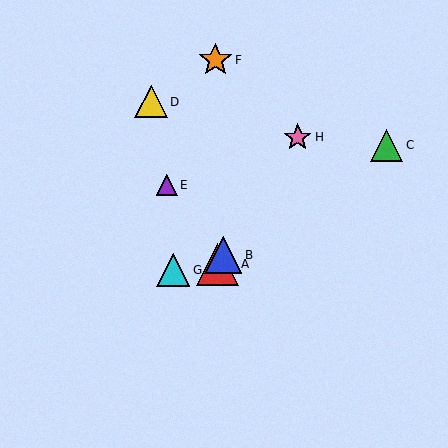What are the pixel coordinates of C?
Object C is at (387, 145).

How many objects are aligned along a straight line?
3 objects (A, B, H) are aligned along a straight line.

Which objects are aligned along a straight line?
Objects A, B, H are aligned along a straight line.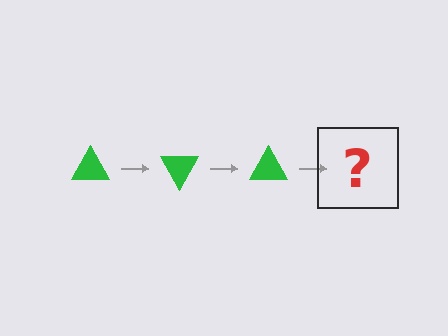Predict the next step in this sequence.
The next step is a green triangle rotated 180 degrees.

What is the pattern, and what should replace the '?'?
The pattern is that the triangle rotates 60 degrees each step. The '?' should be a green triangle rotated 180 degrees.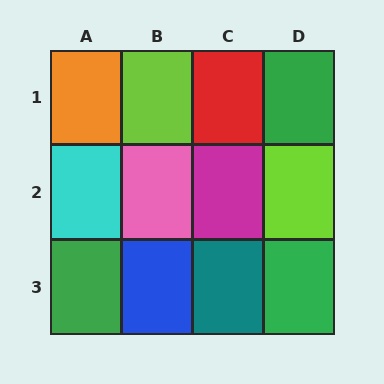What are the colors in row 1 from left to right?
Orange, lime, red, green.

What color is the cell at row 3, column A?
Green.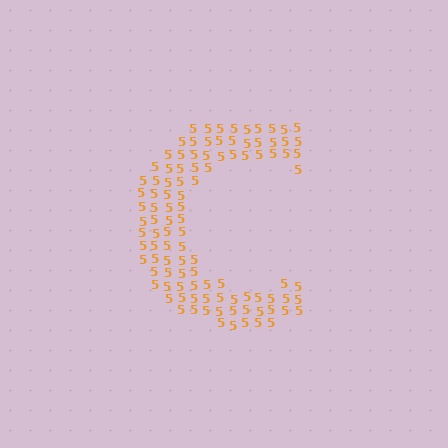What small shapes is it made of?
It is made of small digit 5's.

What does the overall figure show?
The overall figure shows the letter C.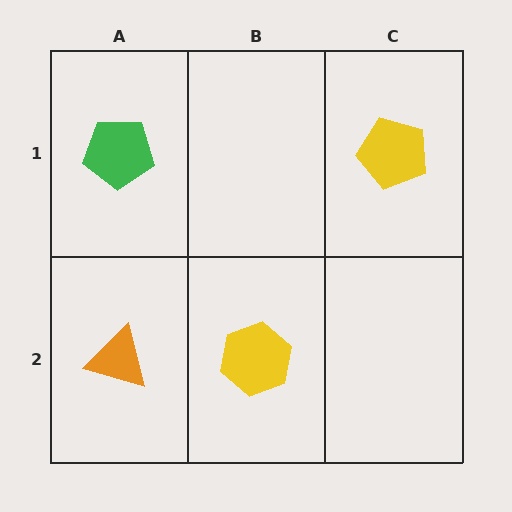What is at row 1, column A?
A green pentagon.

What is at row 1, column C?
A yellow pentagon.